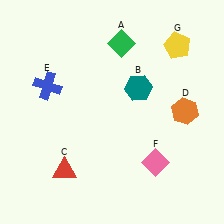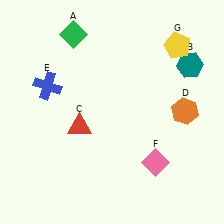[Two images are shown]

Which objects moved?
The objects that moved are: the green diamond (A), the teal hexagon (B), the red triangle (C).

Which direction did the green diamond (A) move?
The green diamond (A) moved left.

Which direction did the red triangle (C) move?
The red triangle (C) moved up.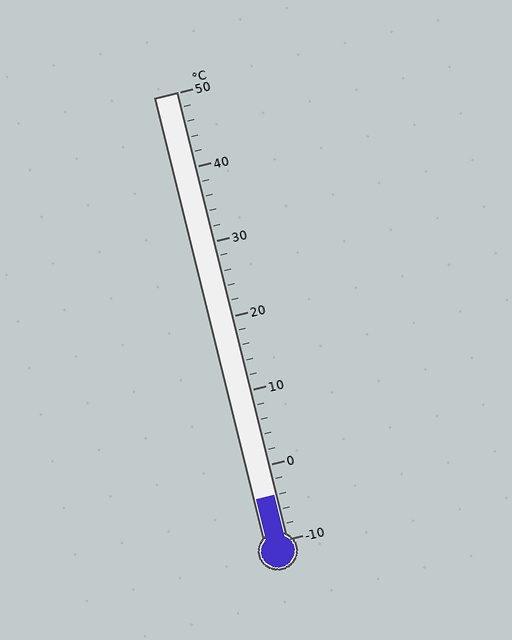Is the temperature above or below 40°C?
The temperature is below 40°C.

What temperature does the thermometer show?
The thermometer shows approximately -4°C.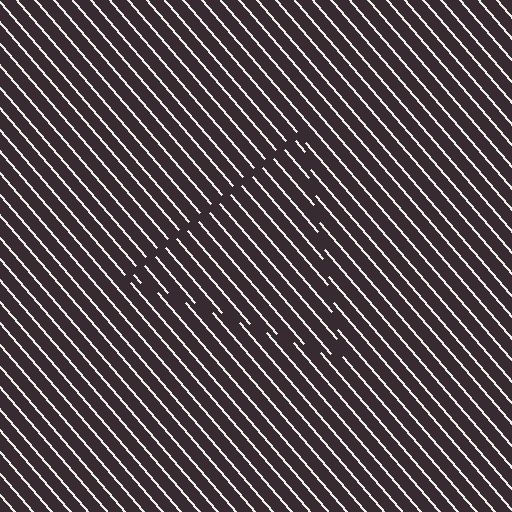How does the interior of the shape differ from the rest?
The interior of the shape contains the same grating, shifted by half a period — the contour is defined by the phase discontinuity where line-ends from the inner and outer gratings abut.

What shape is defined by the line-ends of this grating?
An illusory triangle. The interior of the shape contains the same grating, shifted by half a period — the contour is defined by the phase discontinuity where line-ends from the inner and outer gratings abut.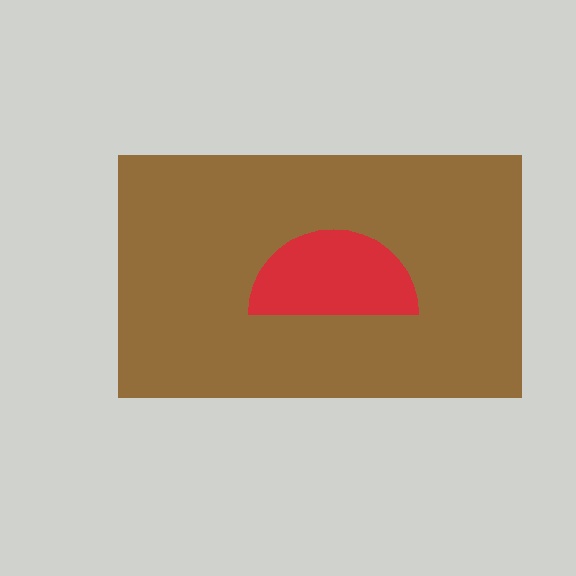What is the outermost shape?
The brown rectangle.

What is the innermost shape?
The red semicircle.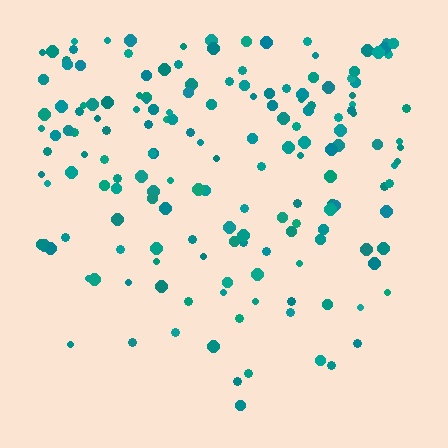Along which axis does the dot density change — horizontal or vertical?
Vertical.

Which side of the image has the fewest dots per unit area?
The bottom.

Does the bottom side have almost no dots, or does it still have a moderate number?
Still a moderate number, just noticeably fewer than the top.